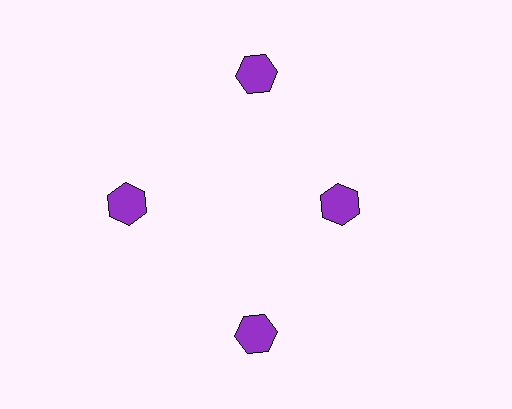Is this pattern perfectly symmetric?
No. The 4 purple hexagons are arranged in a ring, but one element near the 3 o'clock position is pulled inward toward the center, breaking the 4-fold rotational symmetry.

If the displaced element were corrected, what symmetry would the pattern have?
It would have 4-fold rotational symmetry — the pattern would map onto itself every 90 degrees.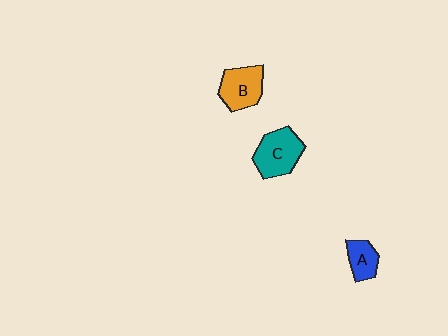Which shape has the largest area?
Shape C (teal).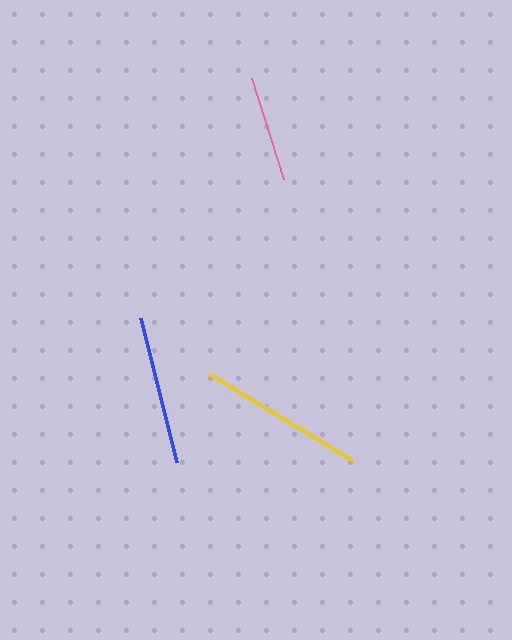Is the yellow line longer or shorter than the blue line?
The yellow line is longer than the blue line.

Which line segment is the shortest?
The pink line is the shortest at approximately 106 pixels.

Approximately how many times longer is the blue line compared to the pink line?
The blue line is approximately 1.4 times the length of the pink line.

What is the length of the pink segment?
The pink segment is approximately 106 pixels long.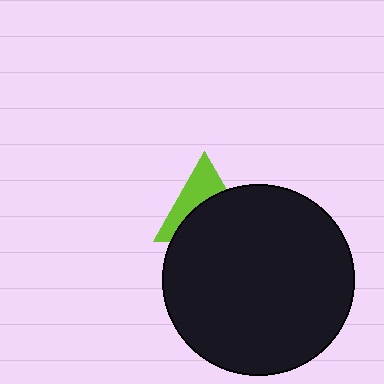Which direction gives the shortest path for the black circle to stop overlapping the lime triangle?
Moving down gives the shortest separation.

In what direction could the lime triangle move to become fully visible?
The lime triangle could move up. That would shift it out from behind the black circle entirely.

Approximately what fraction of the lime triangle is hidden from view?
Roughly 57% of the lime triangle is hidden behind the black circle.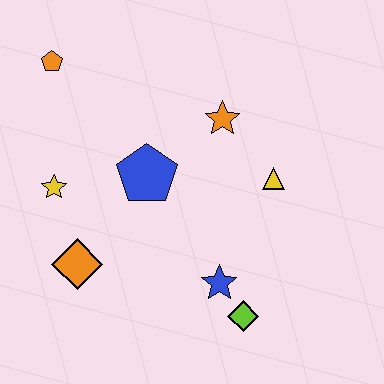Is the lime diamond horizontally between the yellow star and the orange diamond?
No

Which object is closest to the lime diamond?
The blue star is closest to the lime diamond.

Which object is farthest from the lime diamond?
The orange pentagon is farthest from the lime diamond.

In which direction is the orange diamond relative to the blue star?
The orange diamond is to the left of the blue star.